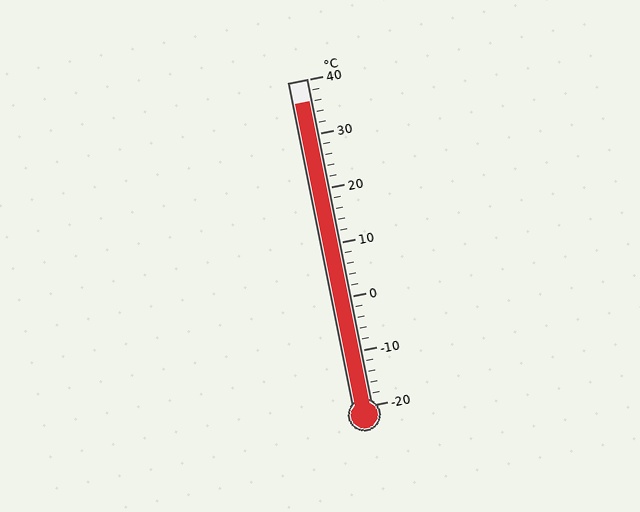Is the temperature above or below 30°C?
The temperature is above 30°C.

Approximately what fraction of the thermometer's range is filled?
The thermometer is filled to approximately 95% of its range.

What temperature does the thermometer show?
The thermometer shows approximately 36°C.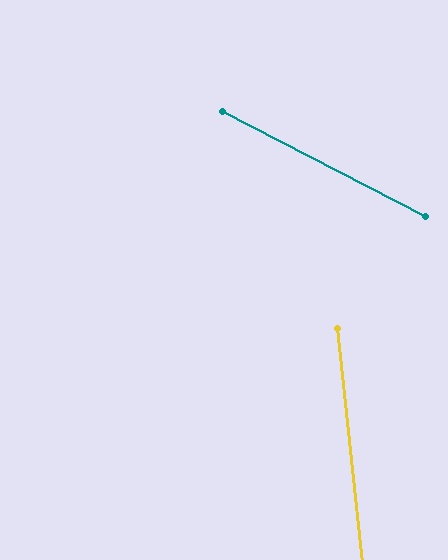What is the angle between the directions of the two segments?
Approximately 56 degrees.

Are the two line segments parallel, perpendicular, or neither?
Neither parallel nor perpendicular — they differ by about 56°.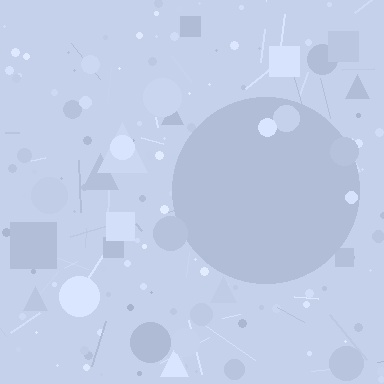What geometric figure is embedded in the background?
A circle is embedded in the background.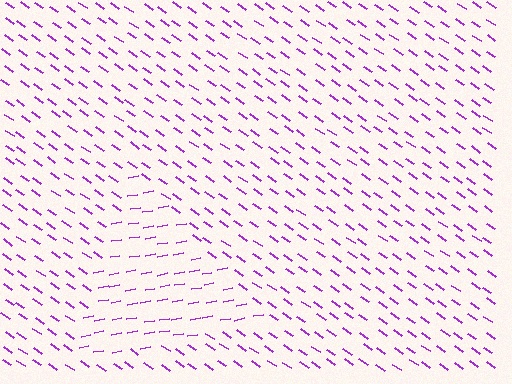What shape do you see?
I see a triangle.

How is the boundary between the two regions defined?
The boundary is defined purely by a change in line orientation (approximately 45 degrees difference). All lines are the same color and thickness.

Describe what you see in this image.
The image is filled with small purple line segments. A triangle region in the image has lines oriented differently from the surrounding lines, creating a visible texture boundary.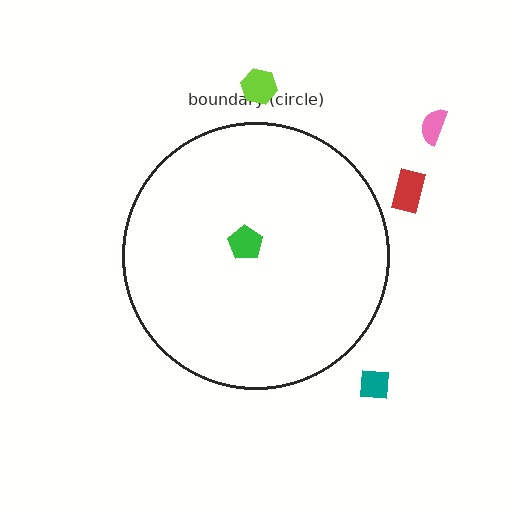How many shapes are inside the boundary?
1 inside, 4 outside.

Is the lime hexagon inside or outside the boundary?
Outside.